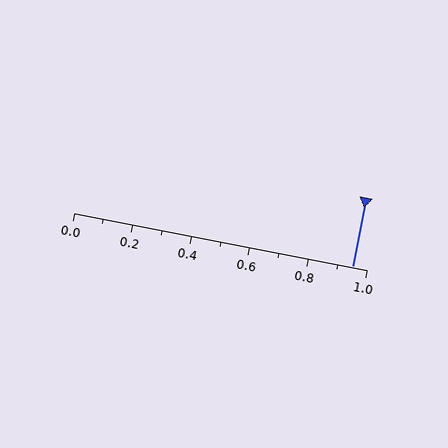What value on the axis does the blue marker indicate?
The marker indicates approximately 0.95.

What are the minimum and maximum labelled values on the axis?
The axis runs from 0.0 to 1.0.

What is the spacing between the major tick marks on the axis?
The major ticks are spaced 0.2 apart.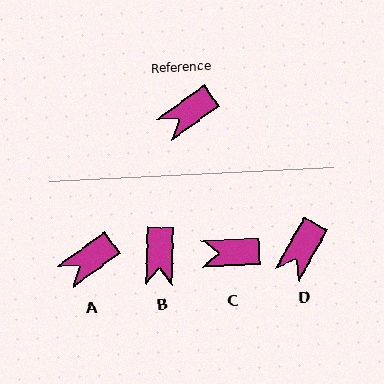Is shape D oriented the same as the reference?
No, it is off by about 26 degrees.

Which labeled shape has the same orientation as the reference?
A.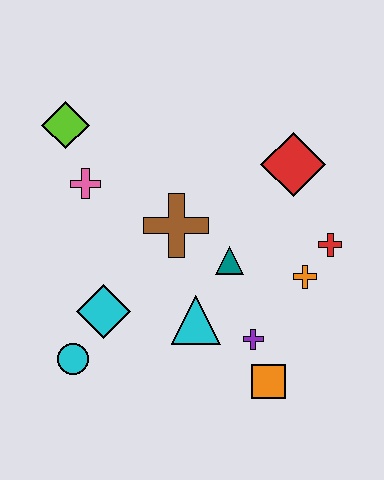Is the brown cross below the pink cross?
Yes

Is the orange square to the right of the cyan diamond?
Yes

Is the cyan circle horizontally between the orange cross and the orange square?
No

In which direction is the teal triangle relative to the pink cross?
The teal triangle is to the right of the pink cross.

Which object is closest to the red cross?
The orange cross is closest to the red cross.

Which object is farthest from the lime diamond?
The orange square is farthest from the lime diamond.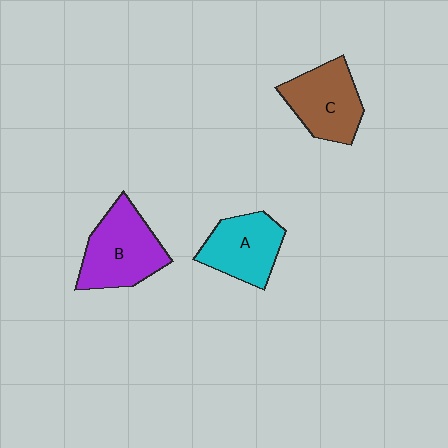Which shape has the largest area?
Shape B (purple).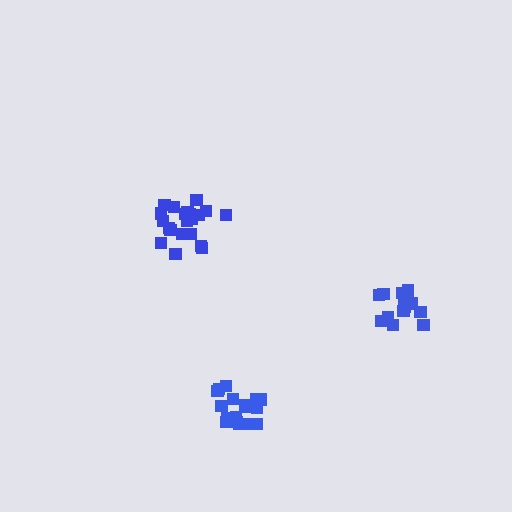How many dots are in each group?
Group 1: 19 dots, Group 2: 15 dots, Group 3: 21 dots (55 total).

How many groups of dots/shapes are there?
There are 3 groups.